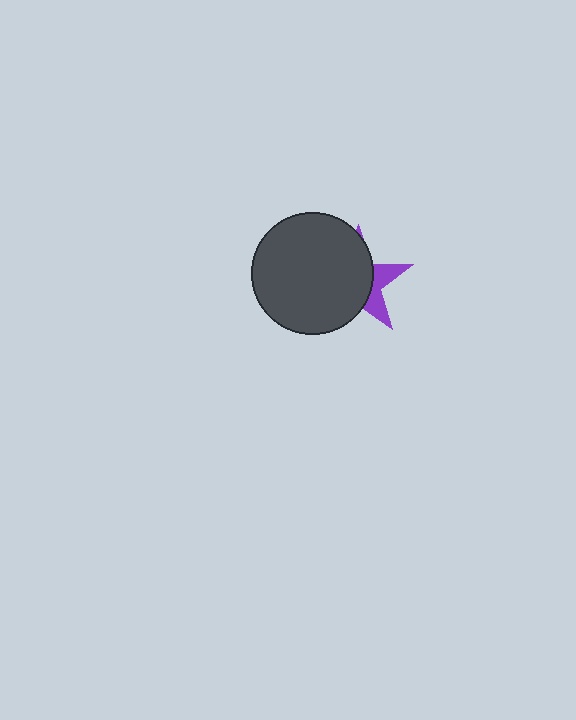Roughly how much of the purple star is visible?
A small part of it is visible (roughly 30%).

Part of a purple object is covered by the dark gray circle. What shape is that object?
It is a star.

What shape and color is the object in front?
The object in front is a dark gray circle.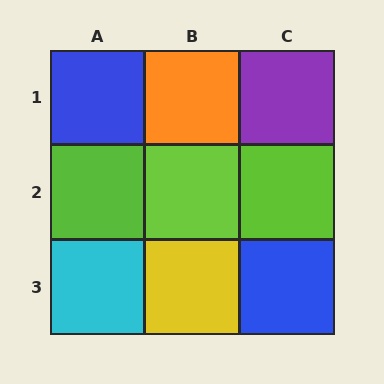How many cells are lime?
3 cells are lime.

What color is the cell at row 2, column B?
Lime.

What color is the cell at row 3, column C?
Blue.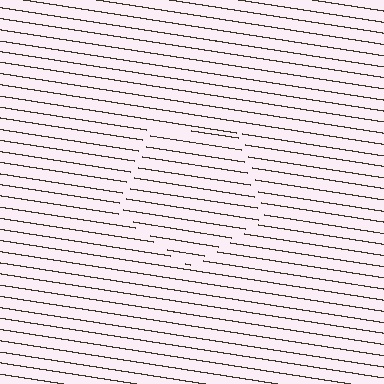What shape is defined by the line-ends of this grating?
An illusory pentagon. The interior of the shape contains the same grating, shifted by half a period — the contour is defined by the phase discontinuity where line-ends from the inner and outer gratings abut.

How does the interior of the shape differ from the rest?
The interior of the shape contains the same grating, shifted by half a period — the contour is defined by the phase discontinuity where line-ends from the inner and outer gratings abut.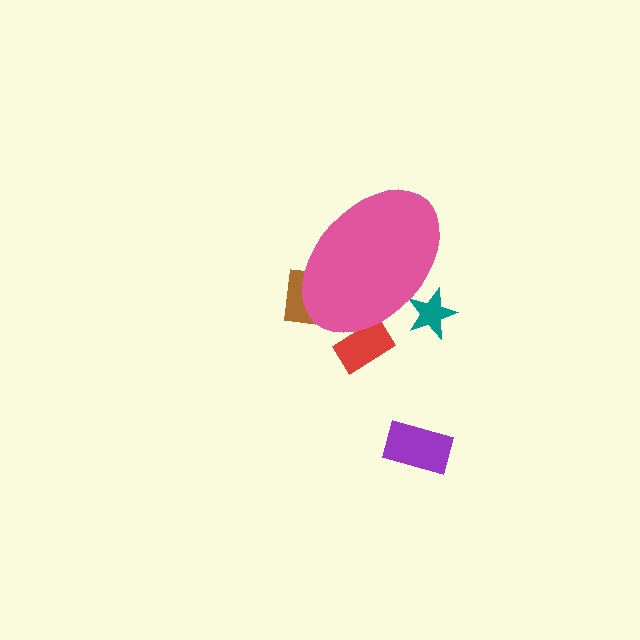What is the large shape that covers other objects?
A pink ellipse.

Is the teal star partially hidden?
Yes, the teal star is partially hidden behind the pink ellipse.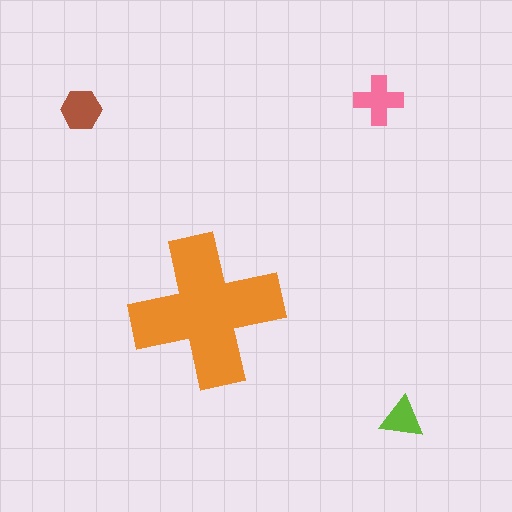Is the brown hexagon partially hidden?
No, the brown hexagon is fully visible.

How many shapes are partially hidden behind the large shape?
0 shapes are partially hidden.